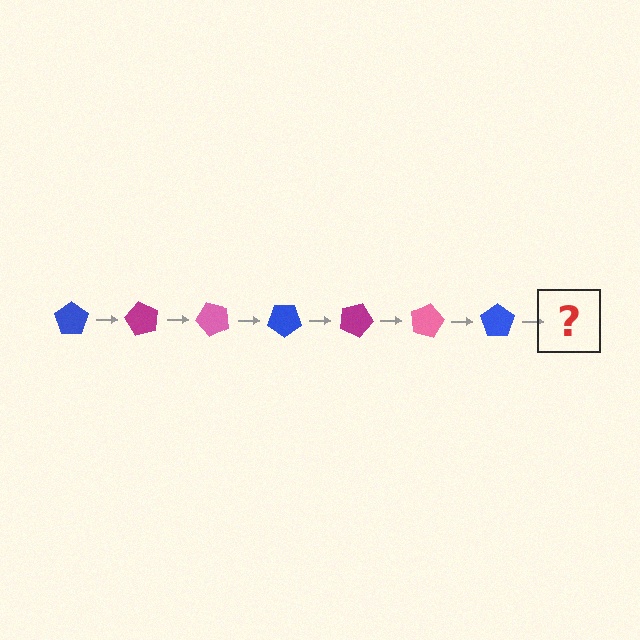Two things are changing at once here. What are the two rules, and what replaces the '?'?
The two rules are that it rotates 60 degrees each step and the color cycles through blue, magenta, and pink. The '?' should be a magenta pentagon, rotated 420 degrees from the start.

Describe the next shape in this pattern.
It should be a magenta pentagon, rotated 420 degrees from the start.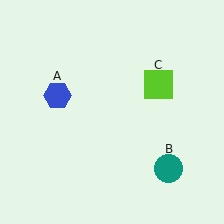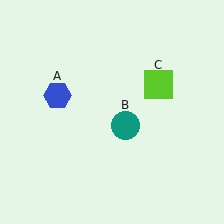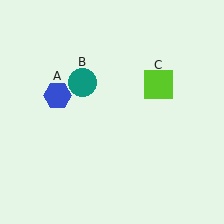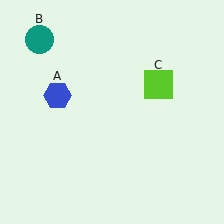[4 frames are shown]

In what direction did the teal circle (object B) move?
The teal circle (object B) moved up and to the left.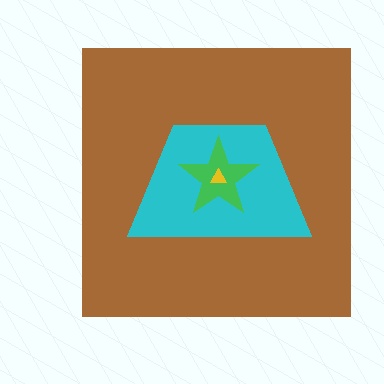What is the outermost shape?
The brown square.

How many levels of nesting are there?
4.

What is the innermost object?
The yellow triangle.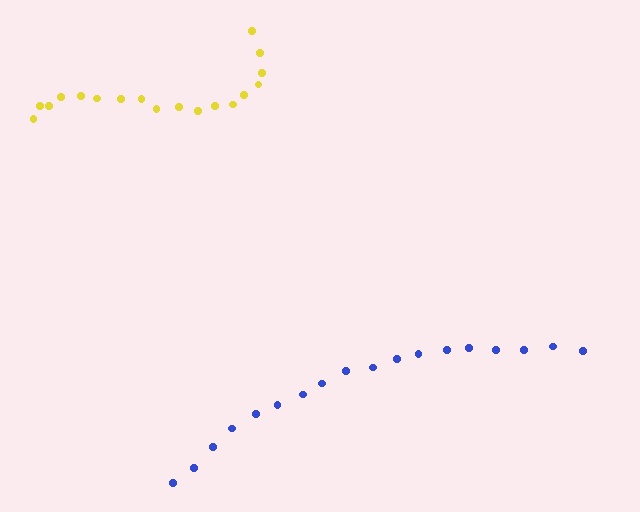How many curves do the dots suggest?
There are 2 distinct paths.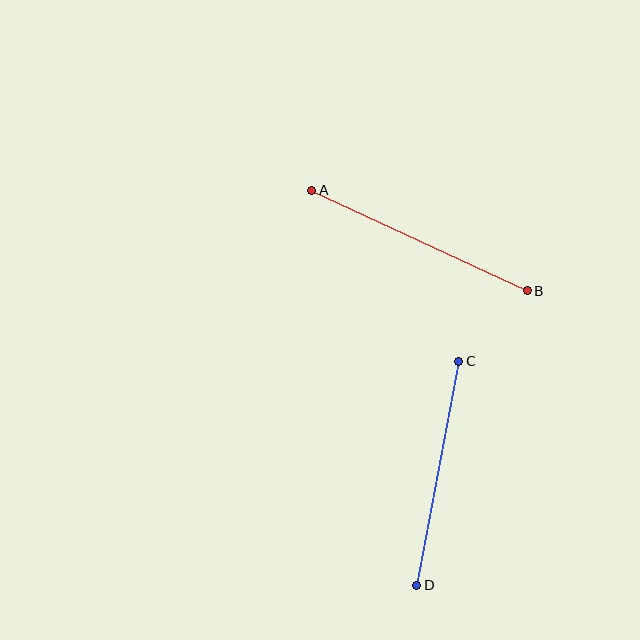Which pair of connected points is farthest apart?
Points A and B are farthest apart.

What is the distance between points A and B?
The distance is approximately 238 pixels.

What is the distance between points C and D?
The distance is approximately 228 pixels.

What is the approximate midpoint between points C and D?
The midpoint is at approximately (438, 473) pixels.